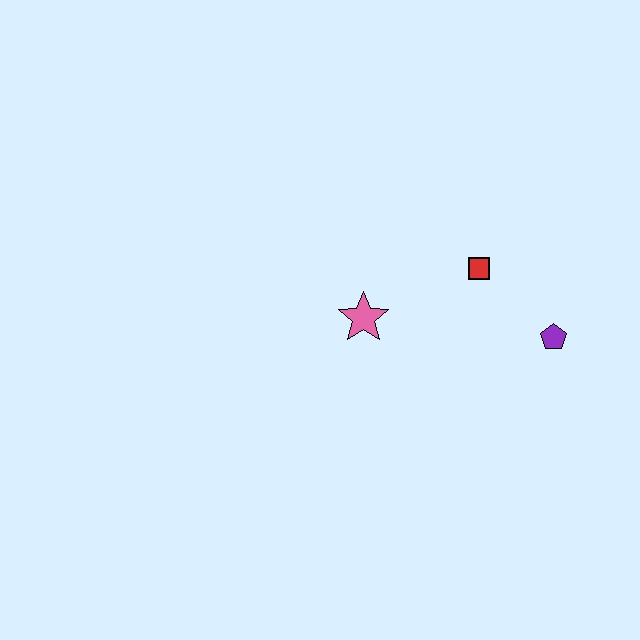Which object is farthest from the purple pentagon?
The pink star is farthest from the purple pentagon.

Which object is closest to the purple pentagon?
The red square is closest to the purple pentagon.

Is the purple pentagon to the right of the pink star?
Yes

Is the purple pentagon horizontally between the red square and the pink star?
No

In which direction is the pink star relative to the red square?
The pink star is to the left of the red square.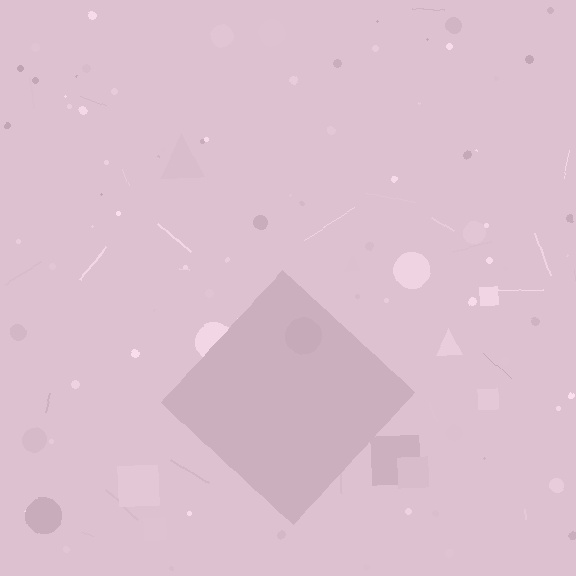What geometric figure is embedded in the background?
A diamond is embedded in the background.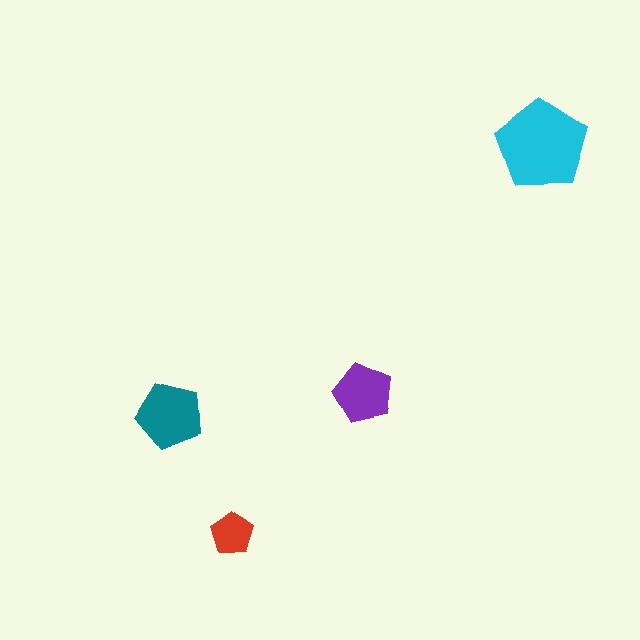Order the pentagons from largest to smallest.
the cyan one, the teal one, the purple one, the red one.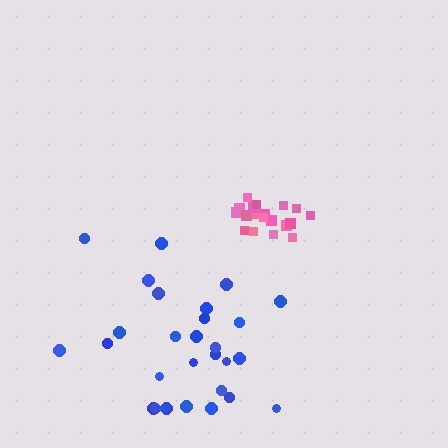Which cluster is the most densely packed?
Pink.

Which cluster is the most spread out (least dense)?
Blue.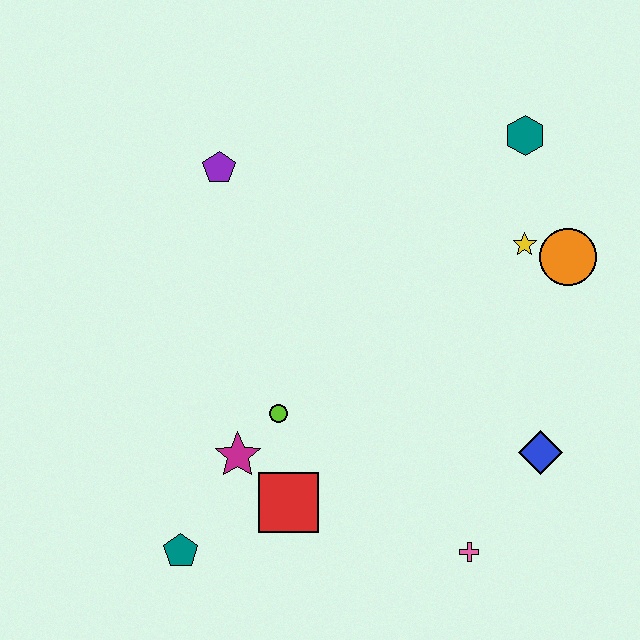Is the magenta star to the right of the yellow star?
No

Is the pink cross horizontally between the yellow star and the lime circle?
Yes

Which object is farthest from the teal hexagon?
The teal pentagon is farthest from the teal hexagon.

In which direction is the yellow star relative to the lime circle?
The yellow star is to the right of the lime circle.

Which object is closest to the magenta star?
The lime circle is closest to the magenta star.